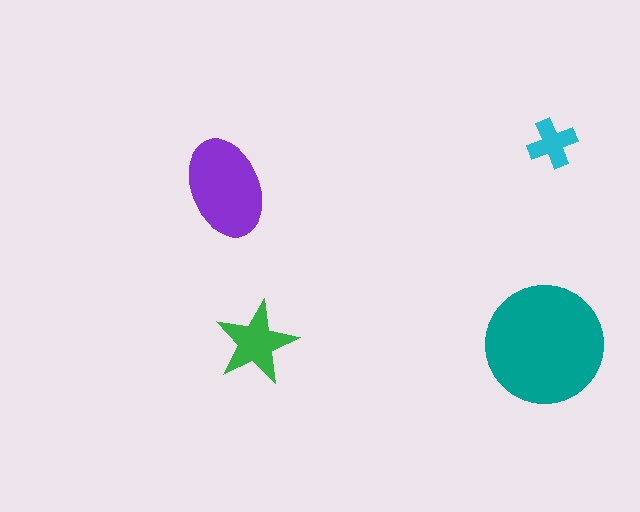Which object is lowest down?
The teal circle is bottommost.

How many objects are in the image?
There are 4 objects in the image.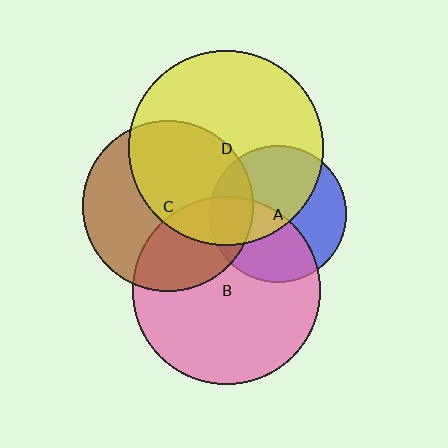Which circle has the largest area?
Circle D (yellow).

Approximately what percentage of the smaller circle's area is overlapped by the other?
Approximately 55%.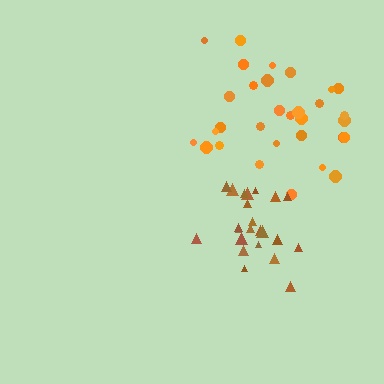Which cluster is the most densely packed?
Brown.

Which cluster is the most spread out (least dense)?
Orange.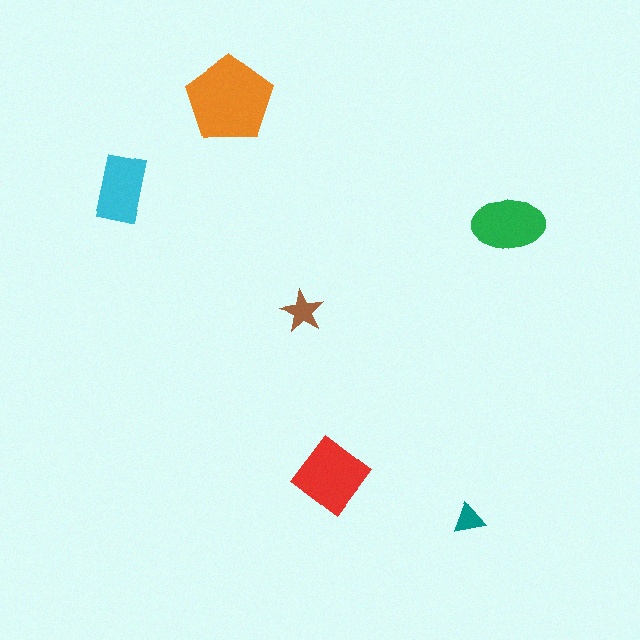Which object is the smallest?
The teal triangle.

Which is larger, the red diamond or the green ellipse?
The red diamond.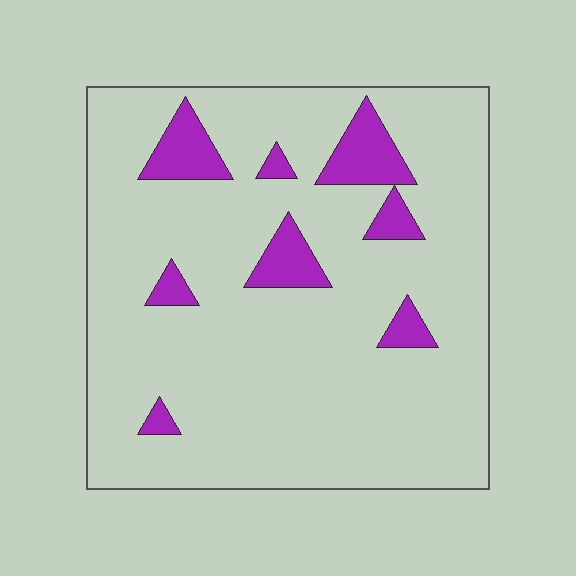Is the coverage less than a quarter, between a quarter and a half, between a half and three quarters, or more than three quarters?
Less than a quarter.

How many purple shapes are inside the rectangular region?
8.